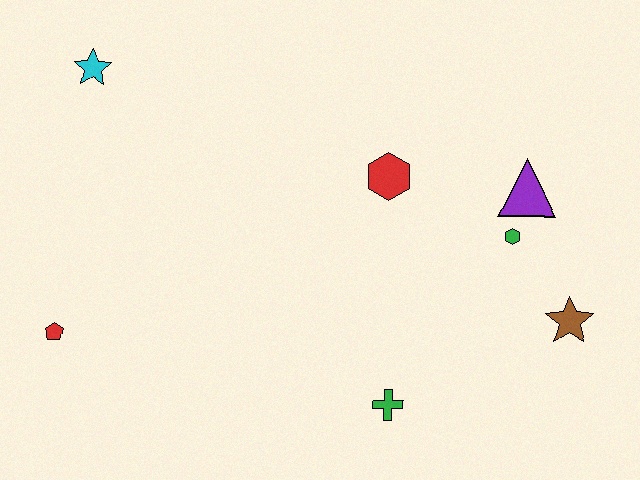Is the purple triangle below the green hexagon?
No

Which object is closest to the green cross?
The brown star is closest to the green cross.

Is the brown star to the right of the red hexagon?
Yes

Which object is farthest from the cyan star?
The brown star is farthest from the cyan star.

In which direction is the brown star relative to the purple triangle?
The brown star is below the purple triangle.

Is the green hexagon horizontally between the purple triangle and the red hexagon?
Yes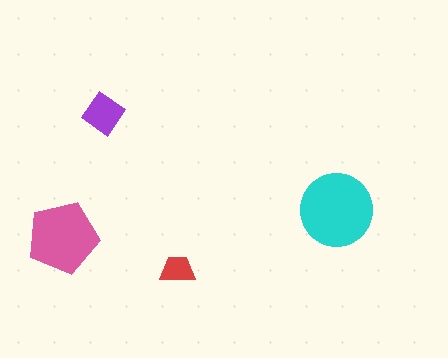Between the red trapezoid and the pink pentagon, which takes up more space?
The pink pentagon.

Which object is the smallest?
The red trapezoid.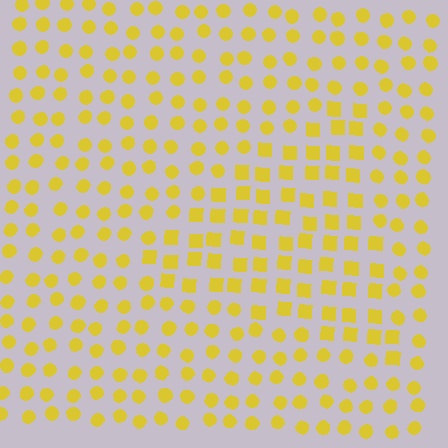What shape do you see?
I see a triangle.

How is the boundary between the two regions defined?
The boundary is defined by a change in element shape: squares inside vs. circles outside. All elements share the same color and spacing.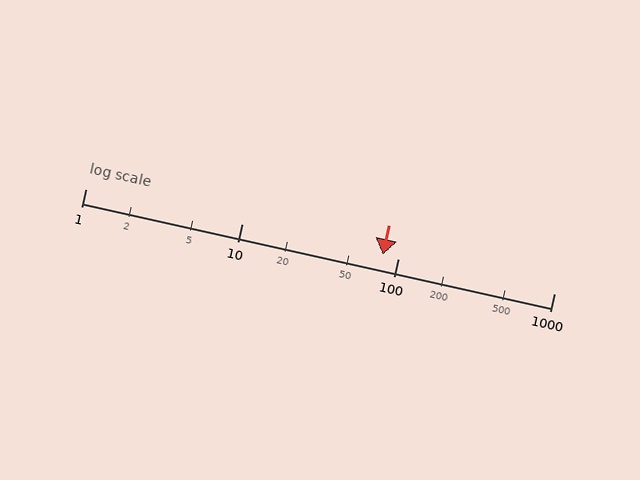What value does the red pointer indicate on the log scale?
The pointer indicates approximately 80.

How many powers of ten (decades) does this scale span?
The scale spans 3 decades, from 1 to 1000.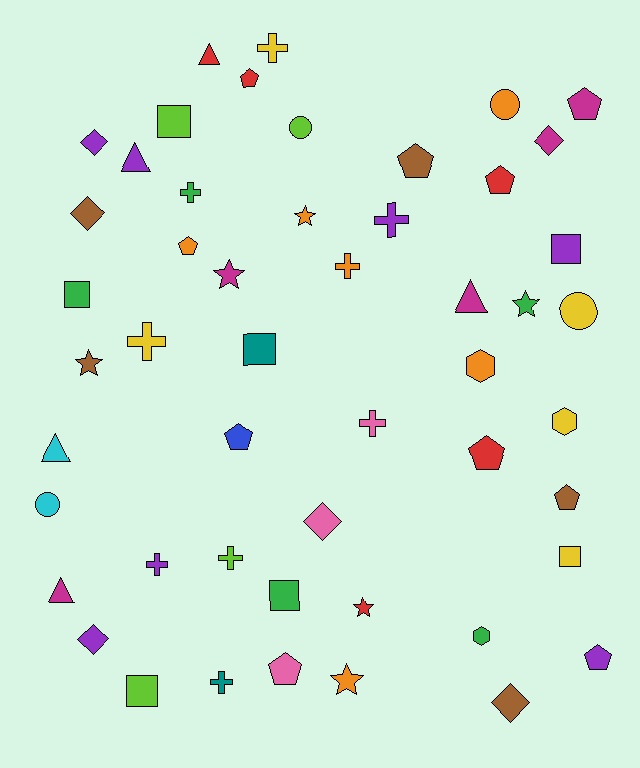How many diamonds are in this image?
There are 6 diamonds.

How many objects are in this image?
There are 50 objects.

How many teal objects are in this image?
There are 2 teal objects.